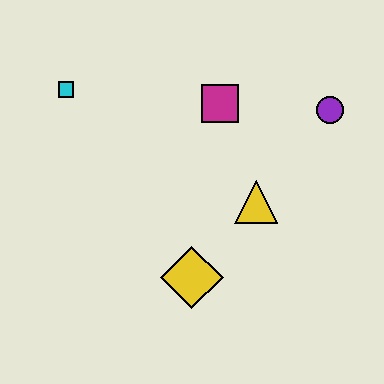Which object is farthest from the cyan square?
The purple circle is farthest from the cyan square.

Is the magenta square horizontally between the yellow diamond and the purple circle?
Yes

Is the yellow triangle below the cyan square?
Yes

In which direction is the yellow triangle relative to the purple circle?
The yellow triangle is below the purple circle.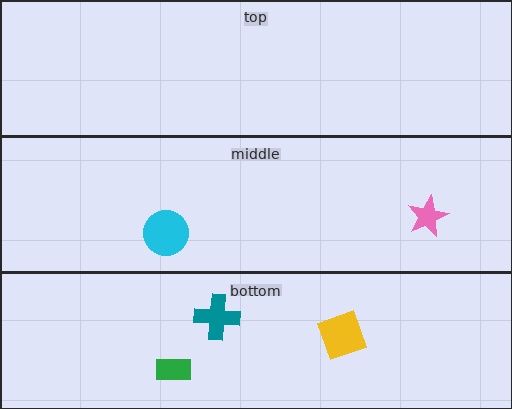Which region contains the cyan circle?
The middle region.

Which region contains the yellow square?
The bottom region.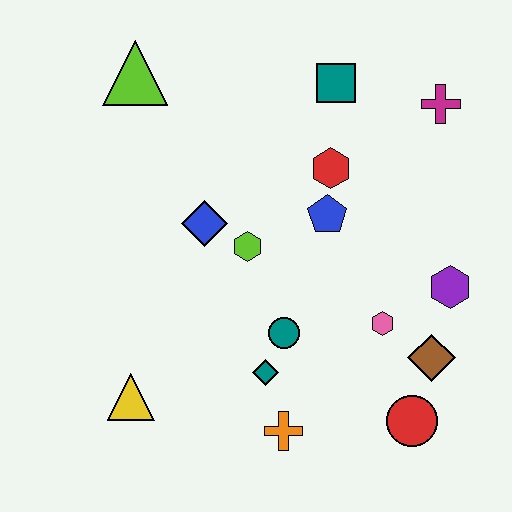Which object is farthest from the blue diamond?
The red circle is farthest from the blue diamond.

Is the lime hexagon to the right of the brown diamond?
No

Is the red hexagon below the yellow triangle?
No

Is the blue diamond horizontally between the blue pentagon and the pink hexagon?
No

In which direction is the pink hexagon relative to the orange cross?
The pink hexagon is above the orange cross.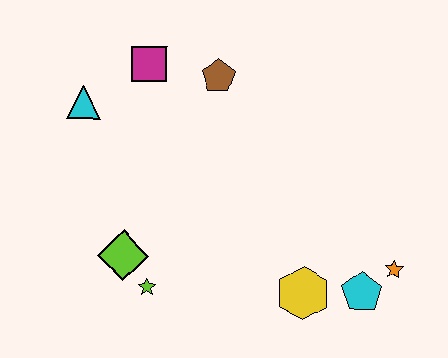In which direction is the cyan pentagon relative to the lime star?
The cyan pentagon is to the right of the lime star.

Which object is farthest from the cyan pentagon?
The cyan triangle is farthest from the cyan pentagon.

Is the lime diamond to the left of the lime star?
Yes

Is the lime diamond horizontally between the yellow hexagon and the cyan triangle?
Yes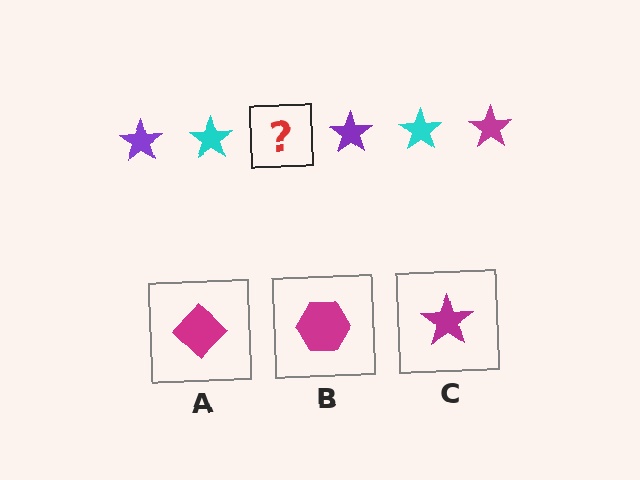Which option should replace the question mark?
Option C.